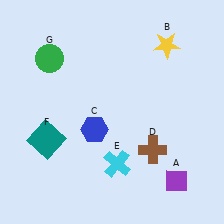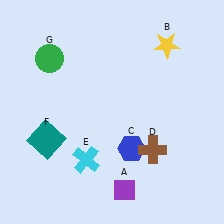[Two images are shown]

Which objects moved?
The objects that moved are: the purple diamond (A), the blue hexagon (C), the cyan cross (E).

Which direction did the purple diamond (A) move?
The purple diamond (A) moved left.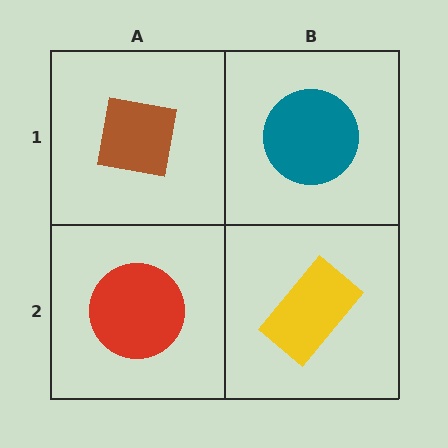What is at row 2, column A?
A red circle.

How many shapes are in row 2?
2 shapes.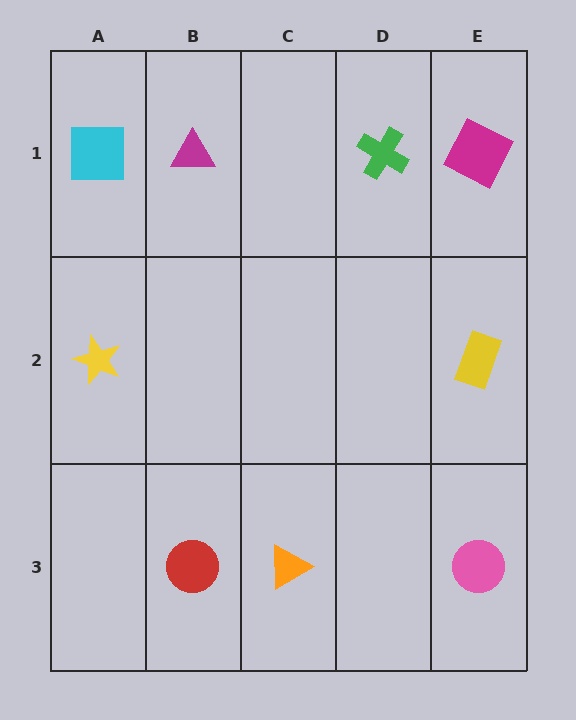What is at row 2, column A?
A yellow star.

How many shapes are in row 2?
2 shapes.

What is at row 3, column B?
A red circle.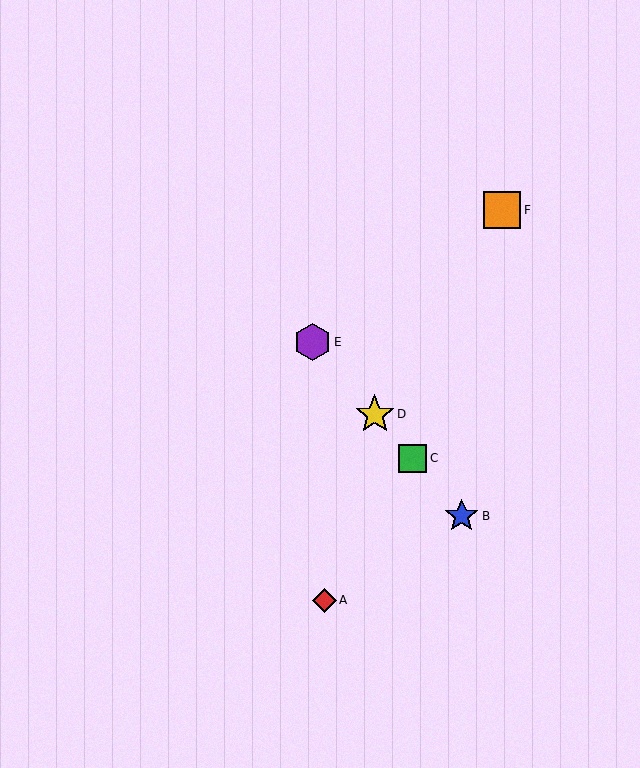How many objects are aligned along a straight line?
4 objects (B, C, D, E) are aligned along a straight line.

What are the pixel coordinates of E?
Object E is at (313, 342).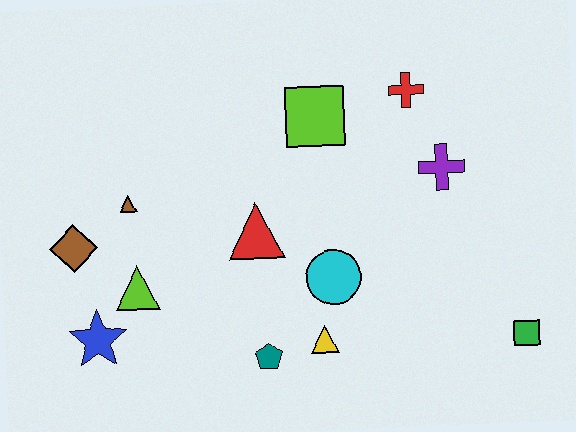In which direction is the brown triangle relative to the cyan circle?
The brown triangle is to the left of the cyan circle.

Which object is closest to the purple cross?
The red cross is closest to the purple cross.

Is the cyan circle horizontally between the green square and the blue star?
Yes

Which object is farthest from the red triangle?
The green square is farthest from the red triangle.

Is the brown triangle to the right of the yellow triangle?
No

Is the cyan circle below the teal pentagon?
No